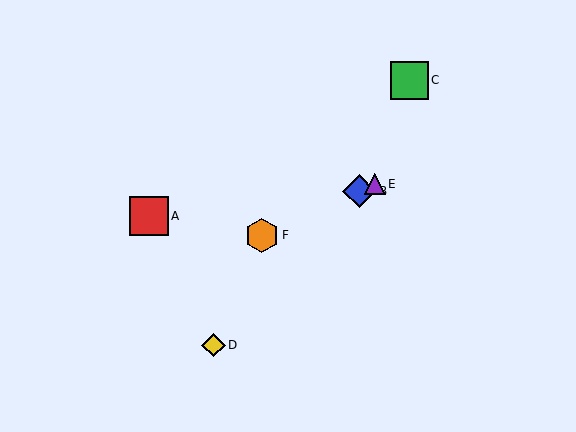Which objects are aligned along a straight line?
Objects B, E, F are aligned along a straight line.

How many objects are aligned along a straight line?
3 objects (B, E, F) are aligned along a straight line.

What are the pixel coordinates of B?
Object B is at (359, 191).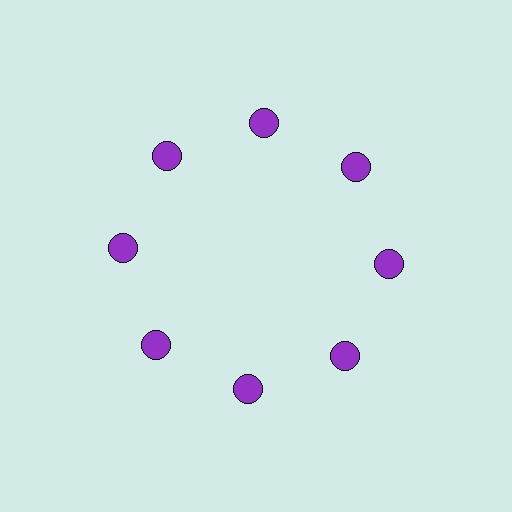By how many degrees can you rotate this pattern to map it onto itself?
The pattern maps onto itself every 45 degrees of rotation.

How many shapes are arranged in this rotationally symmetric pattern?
There are 8 shapes, arranged in 8 groups of 1.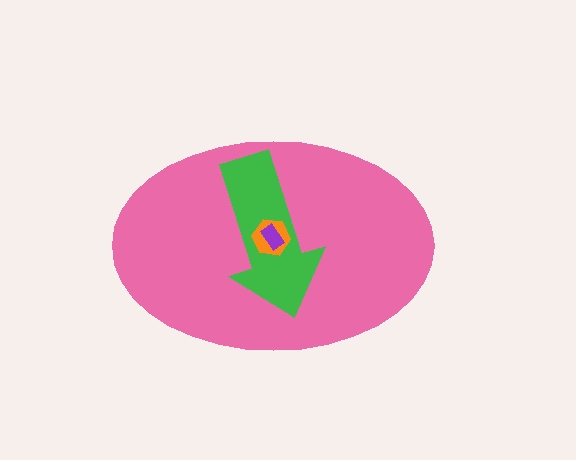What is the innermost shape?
The purple rectangle.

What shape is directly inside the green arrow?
The orange hexagon.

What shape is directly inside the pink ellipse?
The green arrow.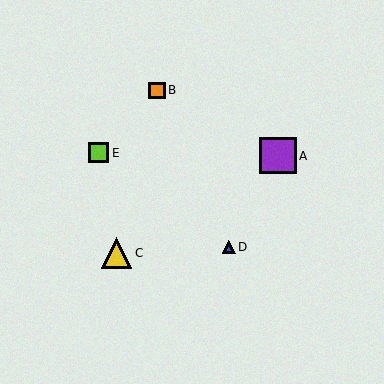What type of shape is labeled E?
Shape E is a lime square.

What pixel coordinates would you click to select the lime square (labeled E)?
Click at (99, 153) to select the lime square E.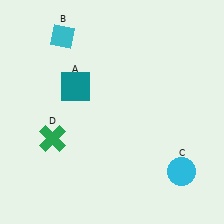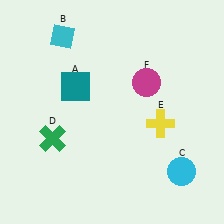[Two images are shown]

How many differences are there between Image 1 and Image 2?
There are 2 differences between the two images.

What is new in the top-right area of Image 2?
A magenta circle (F) was added in the top-right area of Image 2.